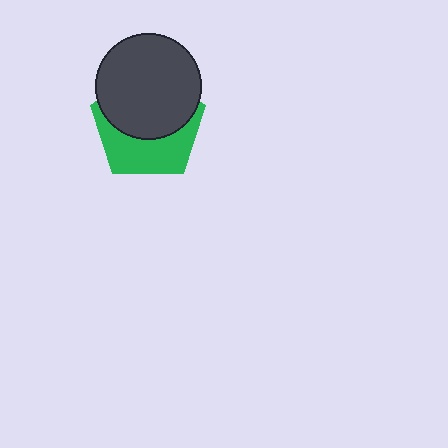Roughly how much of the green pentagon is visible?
A small part of it is visible (roughly 44%).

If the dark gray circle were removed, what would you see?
You would see the complete green pentagon.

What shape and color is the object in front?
The object in front is a dark gray circle.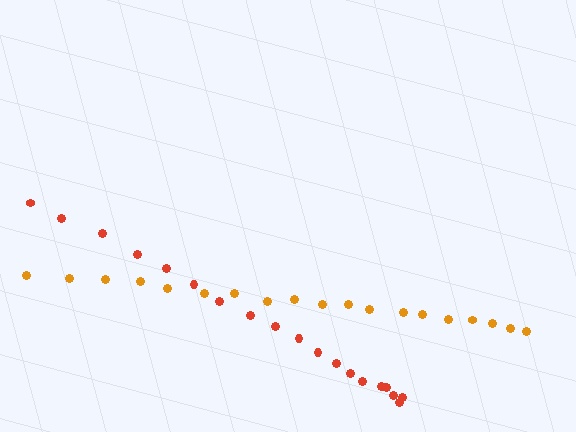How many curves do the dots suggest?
There are 2 distinct paths.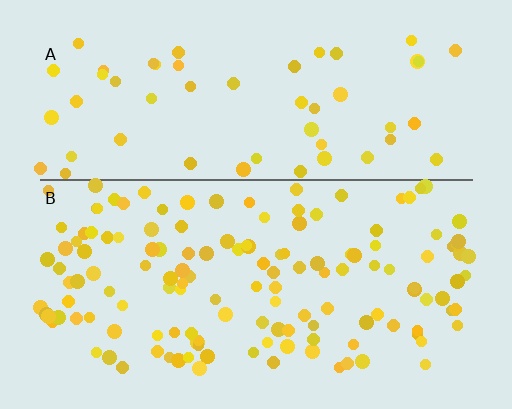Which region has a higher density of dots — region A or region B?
B (the bottom).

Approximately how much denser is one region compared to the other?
Approximately 2.5× — region B over region A.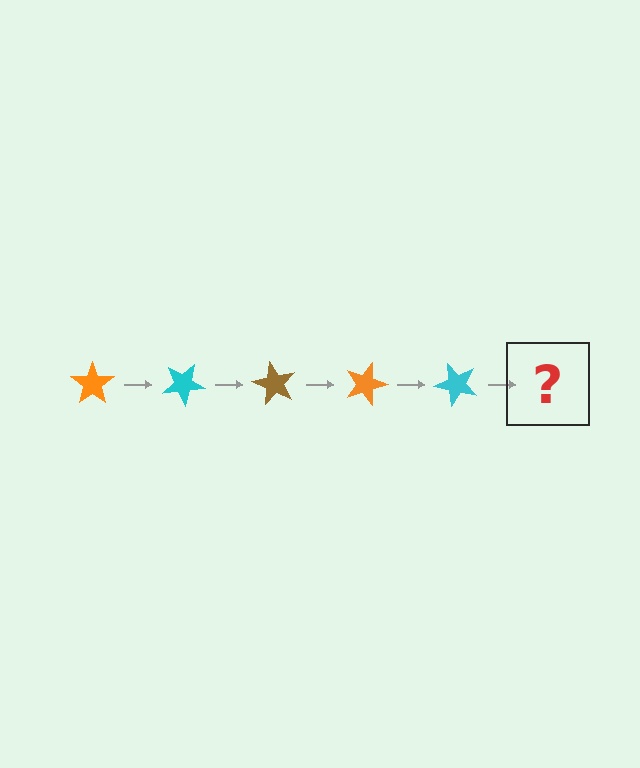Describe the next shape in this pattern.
It should be a brown star, rotated 150 degrees from the start.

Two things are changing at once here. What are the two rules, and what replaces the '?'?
The two rules are that it rotates 30 degrees each step and the color cycles through orange, cyan, and brown. The '?' should be a brown star, rotated 150 degrees from the start.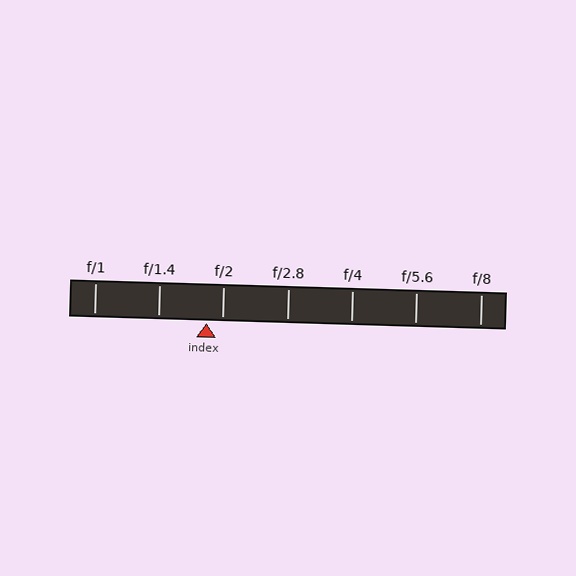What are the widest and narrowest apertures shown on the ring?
The widest aperture shown is f/1 and the narrowest is f/8.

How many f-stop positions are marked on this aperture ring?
There are 7 f-stop positions marked.